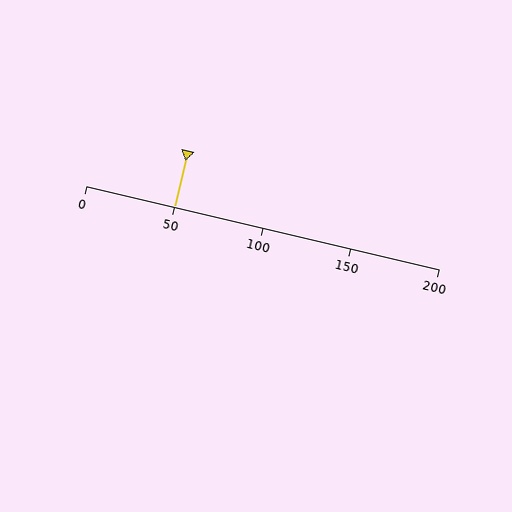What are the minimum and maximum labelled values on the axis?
The axis runs from 0 to 200.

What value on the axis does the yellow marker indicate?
The marker indicates approximately 50.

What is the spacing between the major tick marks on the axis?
The major ticks are spaced 50 apart.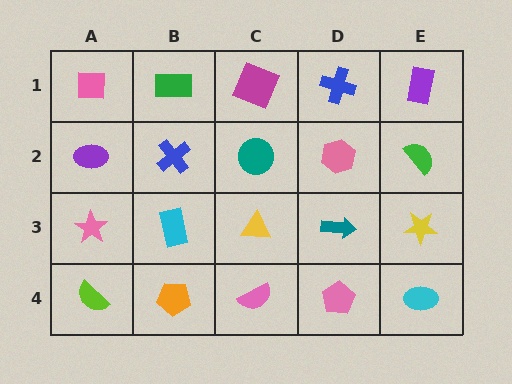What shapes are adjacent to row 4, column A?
A pink star (row 3, column A), an orange pentagon (row 4, column B).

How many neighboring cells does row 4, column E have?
2.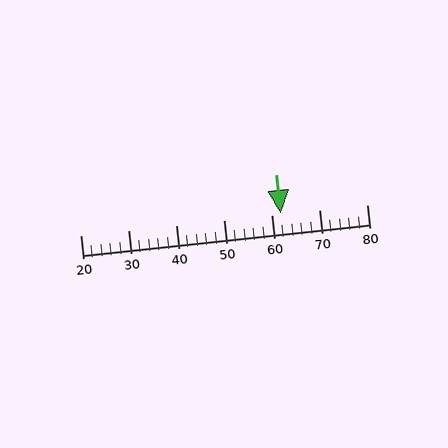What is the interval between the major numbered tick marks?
The major tick marks are spaced 10 units apart.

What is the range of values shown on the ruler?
The ruler shows values from 20 to 80.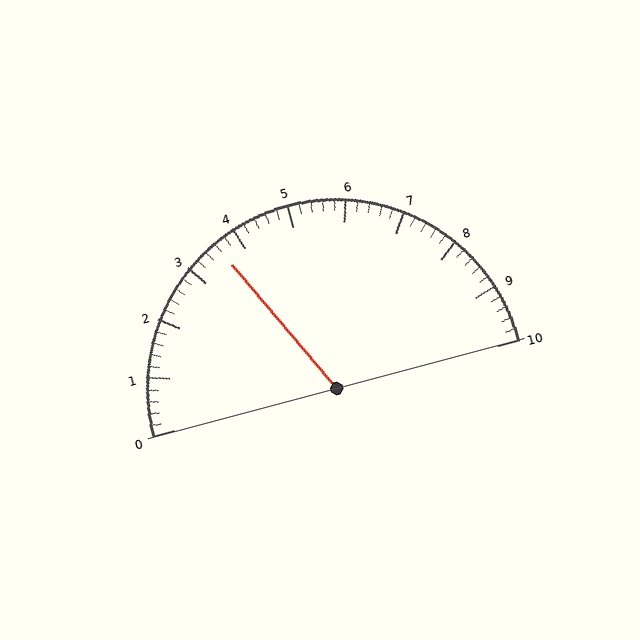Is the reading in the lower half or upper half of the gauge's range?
The reading is in the lower half of the range (0 to 10).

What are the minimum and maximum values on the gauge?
The gauge ranges from 0 to 10.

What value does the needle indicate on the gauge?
The needle indicates approximately 3.6.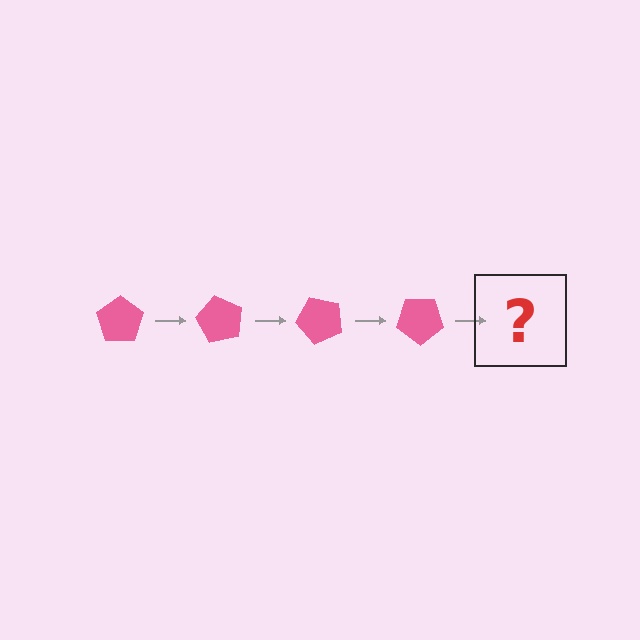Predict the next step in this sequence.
The next step is a pink pentagon rotated 240 degrees.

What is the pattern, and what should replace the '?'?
The pattern is that the pentagon rotates 60 degrees each step. The '?' should be a pink pentagon rotated 240 degrees.